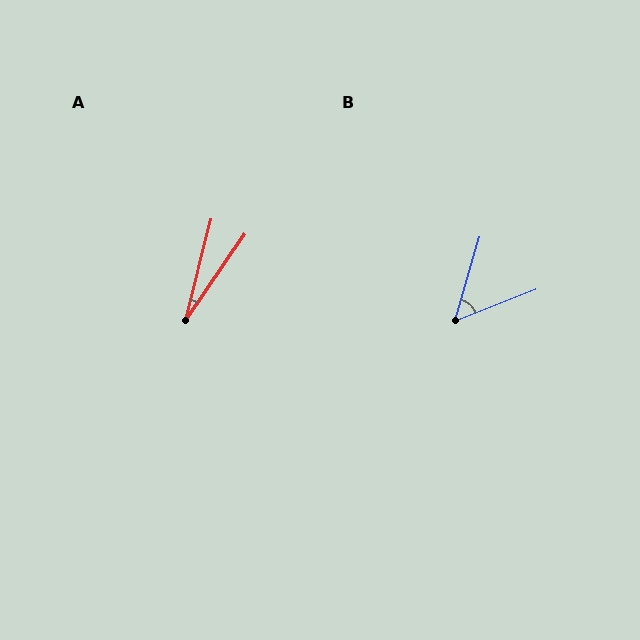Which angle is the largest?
B, at approximately 53 degrees.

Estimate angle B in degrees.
Approximately 53 degrees.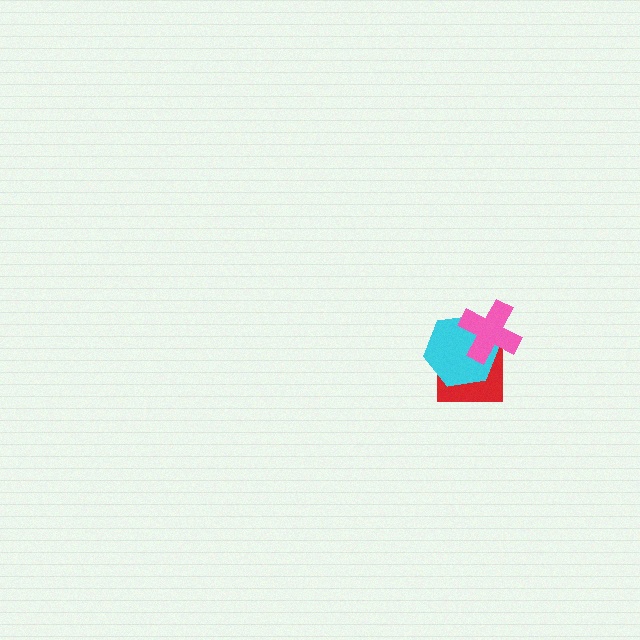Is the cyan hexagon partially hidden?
Yes, it is partially covered by another shape.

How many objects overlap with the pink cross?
2 objects overlap with the pink cross.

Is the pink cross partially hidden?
No, no other shape covers it.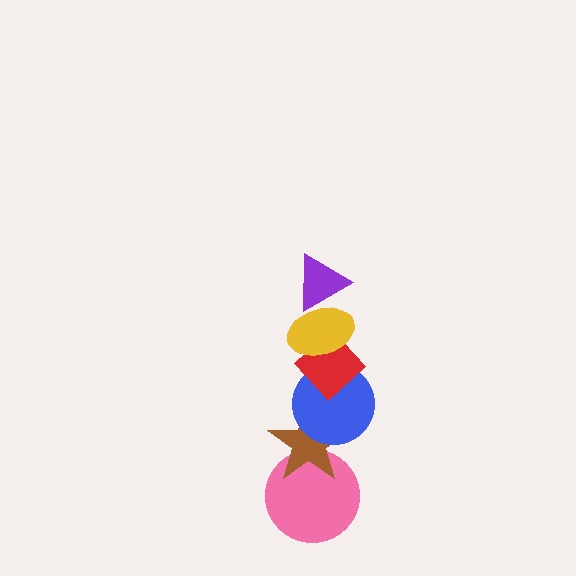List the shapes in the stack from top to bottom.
From top to bottom: the purple triangle, the yellow ellipse, the red diamond, the blue circle, the brown star, the pink circle.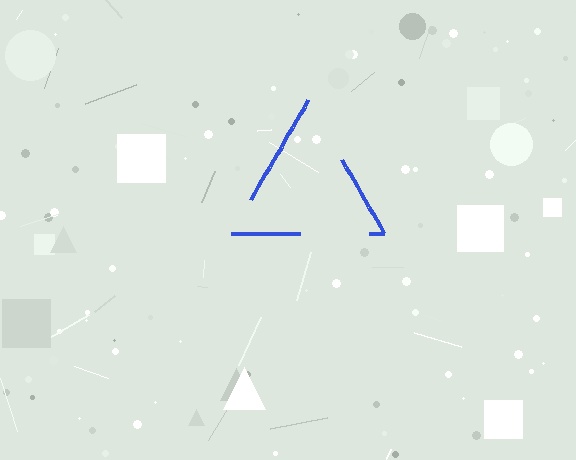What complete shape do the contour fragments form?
The contour fragments form a triangle.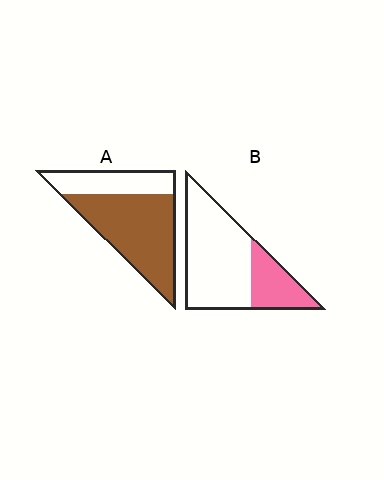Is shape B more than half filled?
No.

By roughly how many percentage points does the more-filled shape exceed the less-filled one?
By roughly 40 percentage points (A over B).